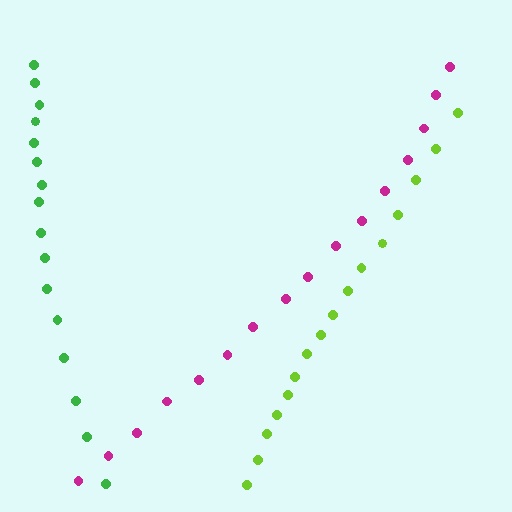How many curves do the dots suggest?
There are 3 distinct paths.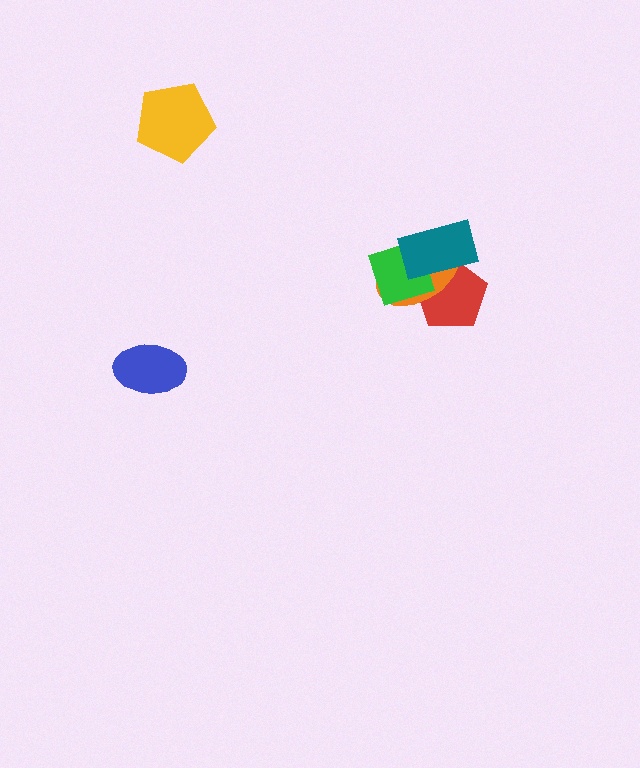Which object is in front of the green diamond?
The teal rectangle is in front of the green diamond.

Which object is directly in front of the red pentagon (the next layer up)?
The orange ellipse is directly in front of the red pentagon.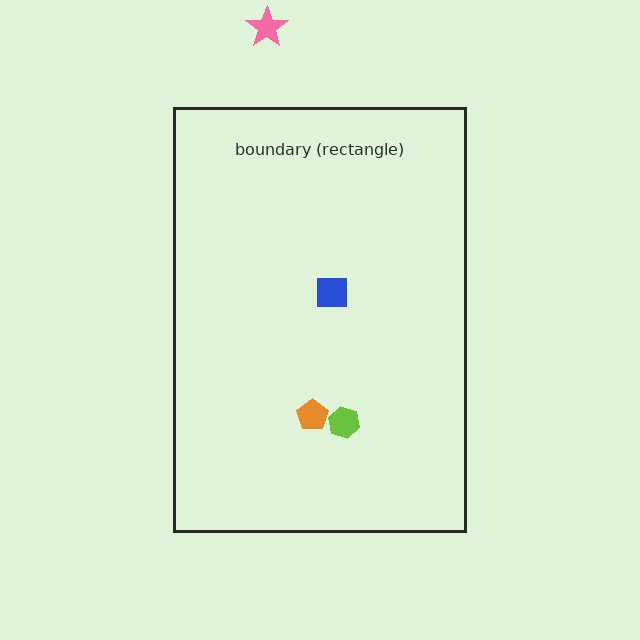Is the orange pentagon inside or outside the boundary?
Inside.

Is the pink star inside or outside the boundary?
Outside.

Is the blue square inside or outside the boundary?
Inside.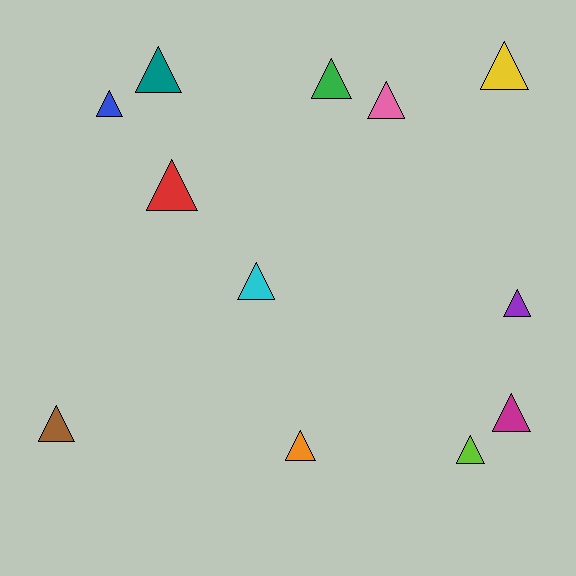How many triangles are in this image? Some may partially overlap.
There are 12 triangles.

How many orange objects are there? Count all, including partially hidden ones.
There is 1 orange object.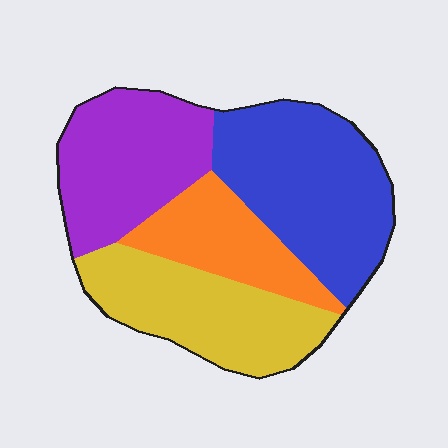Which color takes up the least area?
Orange, at roughly 15%.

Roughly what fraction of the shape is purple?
Purple takes up between a sixth and a third of the shape.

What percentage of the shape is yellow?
Yellow takes up about one quarter (1/4) of the shape.